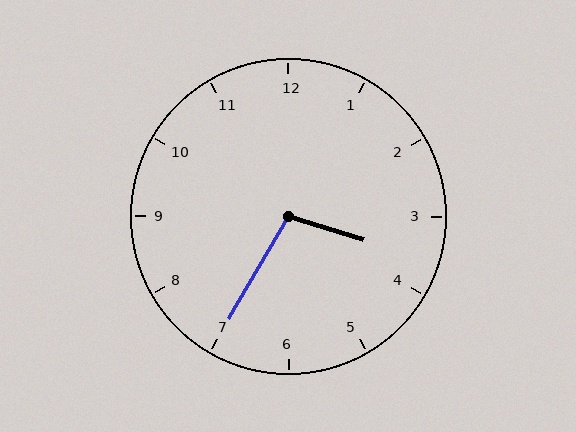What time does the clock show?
3:35.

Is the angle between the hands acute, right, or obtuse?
It is obtuse.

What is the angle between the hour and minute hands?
Approximately 102 degrees.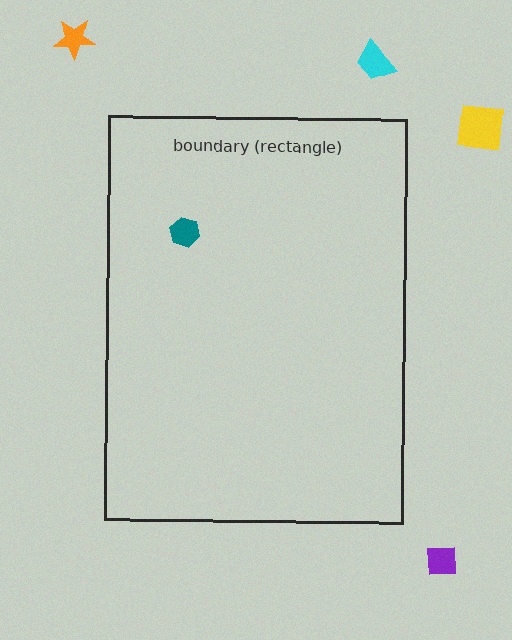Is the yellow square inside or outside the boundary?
Outside.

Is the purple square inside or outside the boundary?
Outside.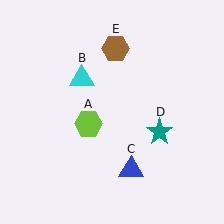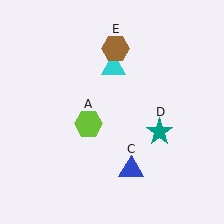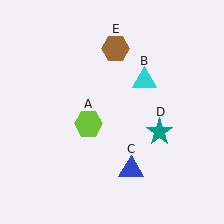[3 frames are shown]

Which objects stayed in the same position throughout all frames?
Lime hexagon (object A) and blue triangle (object C) and teal star (object D) and brown hexagon (object E) remained stationary.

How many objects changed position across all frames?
1 object changed position: cyan triangle (object B).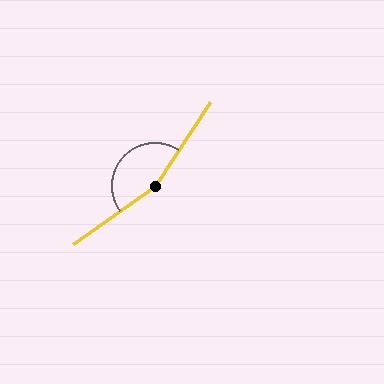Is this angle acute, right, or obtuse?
It is obtuse.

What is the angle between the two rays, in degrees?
Approximately 159 degrees.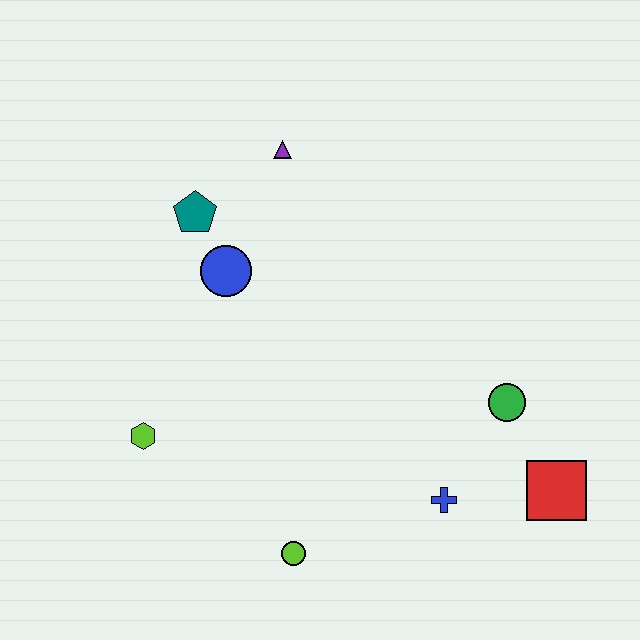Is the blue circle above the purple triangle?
No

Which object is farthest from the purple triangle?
The red square is farthest from the purple triangle.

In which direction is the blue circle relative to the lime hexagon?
The blue circle is above the lime hexagon.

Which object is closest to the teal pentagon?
The blue circle is closest to the teal pentagon.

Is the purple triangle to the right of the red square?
No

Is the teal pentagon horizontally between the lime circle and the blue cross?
No